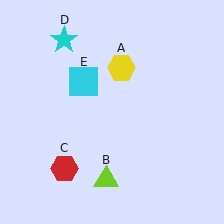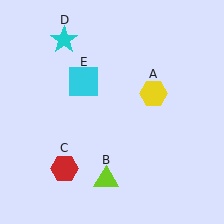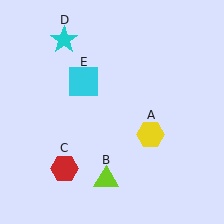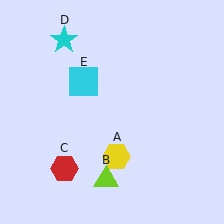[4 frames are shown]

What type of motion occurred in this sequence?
The yellow hexagon (object A) rotated clockwise around the center of the scene.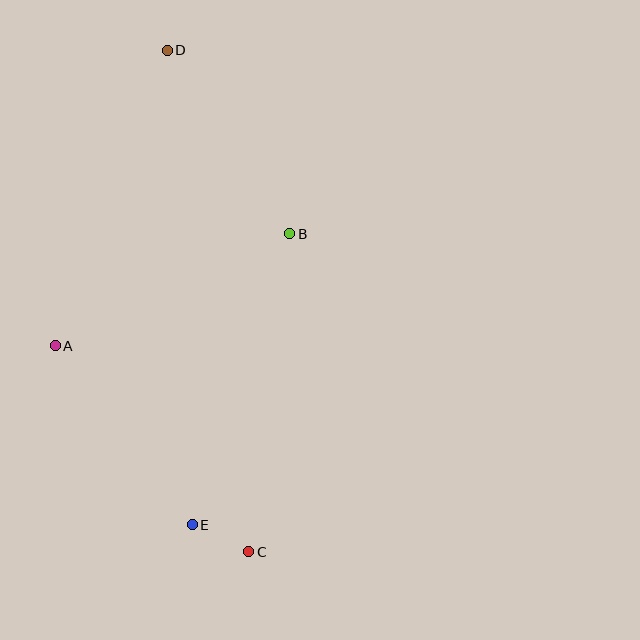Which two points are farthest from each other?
Points C and D are farthest from each other.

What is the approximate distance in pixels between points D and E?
The distance between D and E is approximately 475 pixels.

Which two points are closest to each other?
Points C and E are closest to each other.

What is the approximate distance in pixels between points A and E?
The distance between A and E is approximately 225 pixels.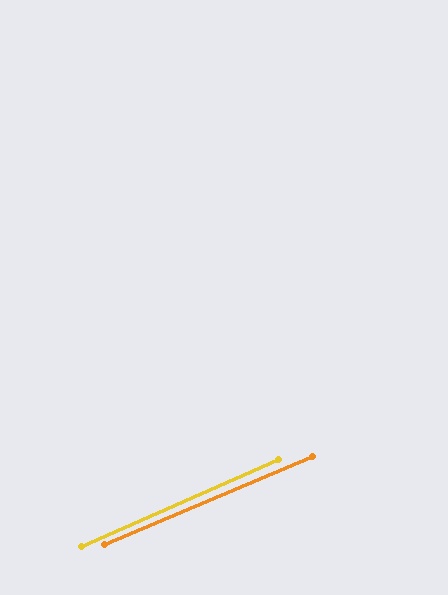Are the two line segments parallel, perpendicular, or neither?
Parallel — their directions differ by only 1.0°.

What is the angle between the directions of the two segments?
Approximately 1 degree.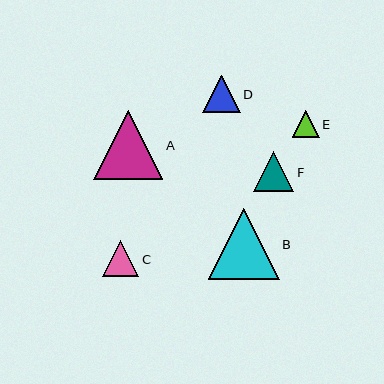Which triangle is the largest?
Triangle B is the largest with a size of approximately 71 pixels.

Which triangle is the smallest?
Triangle E is the smallest with a size of approximately 27 pixels.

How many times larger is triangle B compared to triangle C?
Triangle B is approximately 2.0 times the size of triangle C.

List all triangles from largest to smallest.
From largest to smallest: B, A, F, D, C, E.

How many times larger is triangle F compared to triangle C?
Triangle F is approximately 1.1 times the size of triangle C.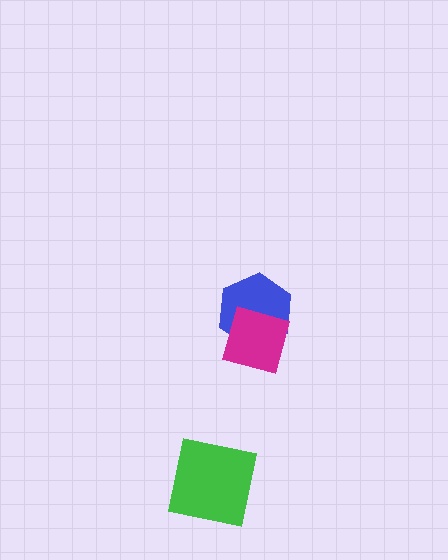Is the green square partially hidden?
No, no other shape covers it.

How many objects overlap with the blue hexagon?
1 object overlaps with the blue hexagon.